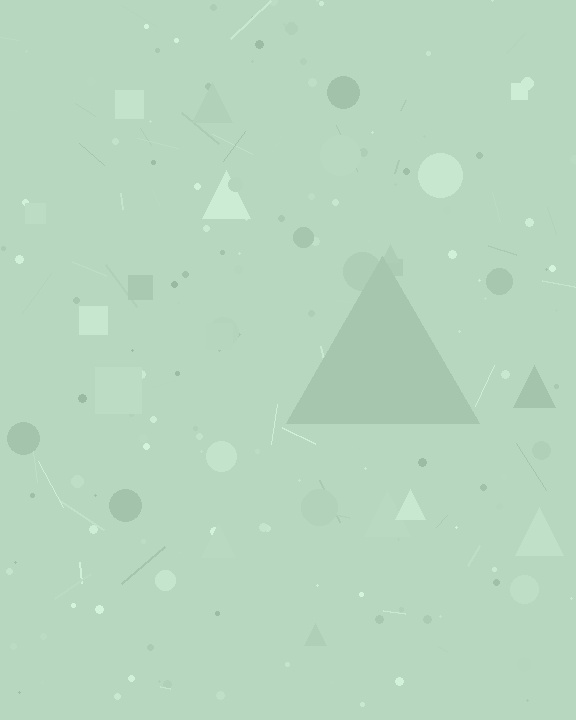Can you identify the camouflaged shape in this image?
The camouflaged shape is a triangle.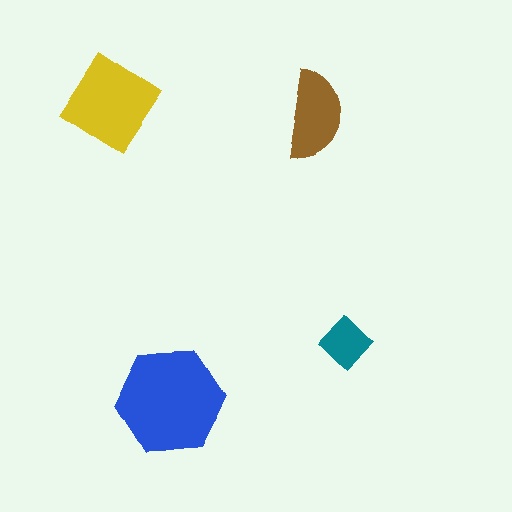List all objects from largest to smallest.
The blue hexagon, the yellow diamond, the brown semicircle, the teal diamond.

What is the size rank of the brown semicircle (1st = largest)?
3rd.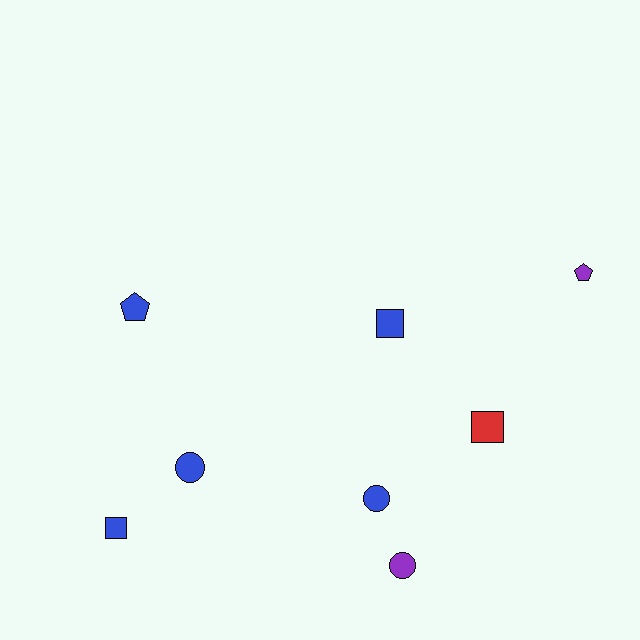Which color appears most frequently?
Blue, with 5 objects.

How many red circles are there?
There are no red circles.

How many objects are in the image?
There are 8 objects.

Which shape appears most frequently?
Square, with 3 objects.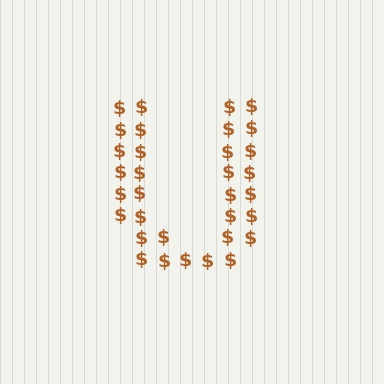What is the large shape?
The large shape is the letter U.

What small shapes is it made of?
It is made of small dollar signs.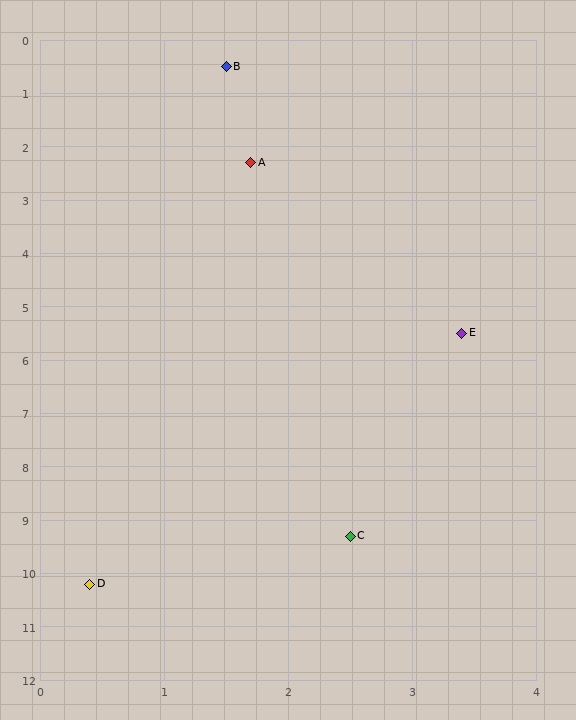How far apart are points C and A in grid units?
Points C and A are about 7.0 grid units apart.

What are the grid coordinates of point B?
Point B is at approximately (1.5, 0.5).